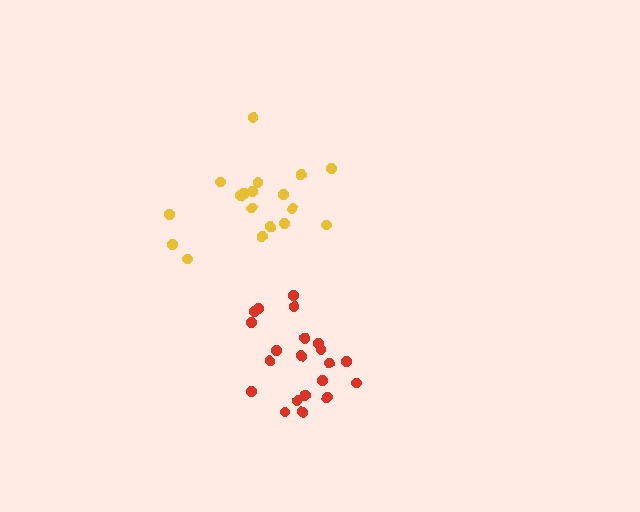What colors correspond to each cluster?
The clusters are colored: yellow, red.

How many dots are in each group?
Group 1: 18 dots, Group 2: 21 dots (39 total).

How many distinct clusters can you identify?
There are 2 distinct clusters.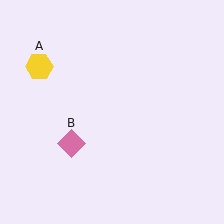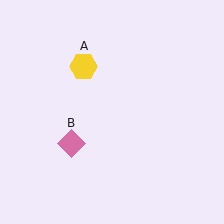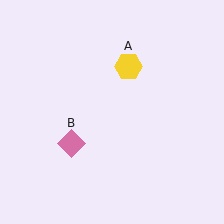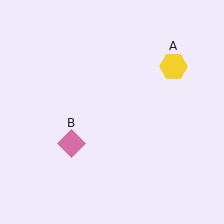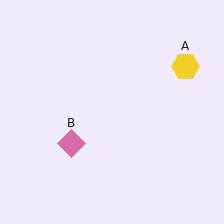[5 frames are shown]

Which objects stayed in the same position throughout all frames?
Pink diamond (object B) remained stationary.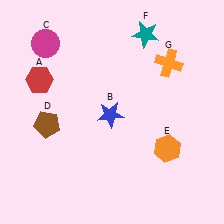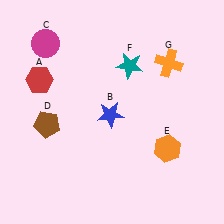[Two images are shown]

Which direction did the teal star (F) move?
The teal star (F) moved down.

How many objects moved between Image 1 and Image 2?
1 object moved between the two images.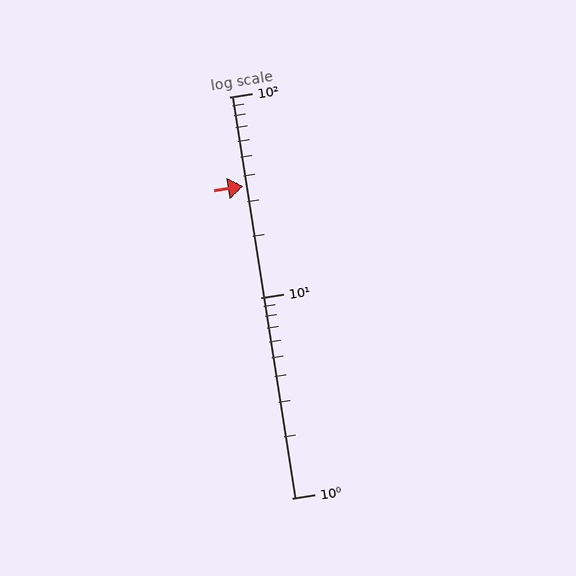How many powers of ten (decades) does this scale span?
The scale spans 2 decades, from 1 to 100.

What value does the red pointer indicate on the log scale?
The pointer indicates approximately 36.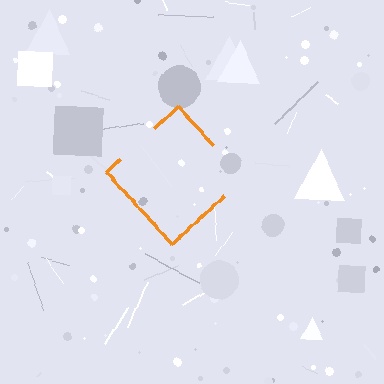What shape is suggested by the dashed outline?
The dashed outline suggests a diamond.